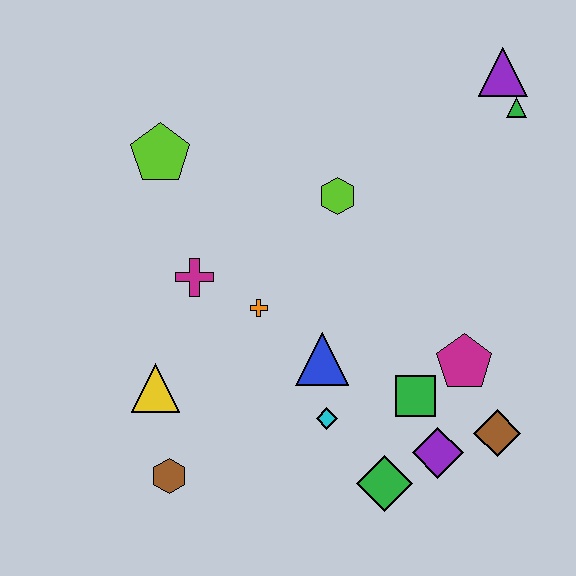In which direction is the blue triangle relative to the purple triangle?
The blue triangle is below the purple triangle.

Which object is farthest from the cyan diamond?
The purple triangle is farthest from the cyan diamond.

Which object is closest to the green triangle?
The purple triangle is closest to the green triangle.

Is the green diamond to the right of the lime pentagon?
Yes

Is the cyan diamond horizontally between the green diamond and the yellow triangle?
Yes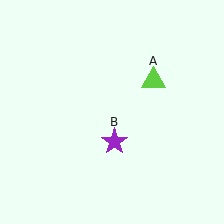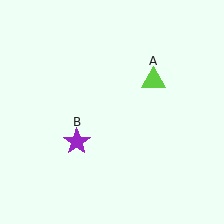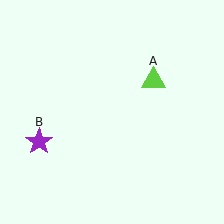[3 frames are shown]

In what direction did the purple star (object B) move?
The purple star (object B) moved left.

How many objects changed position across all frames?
1 object changed position: purple star (object B).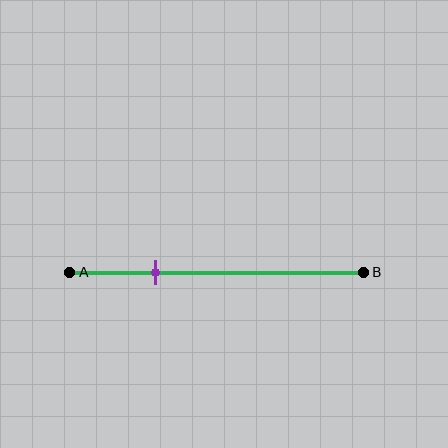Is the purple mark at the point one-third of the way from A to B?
No, the mark is at about 30% from A, not at the 33% one-third point.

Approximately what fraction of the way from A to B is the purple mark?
The purple mark is approximately 30% of the way from A to B.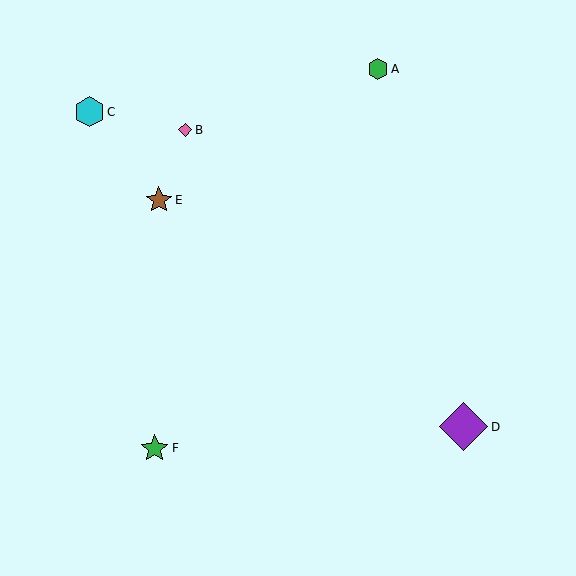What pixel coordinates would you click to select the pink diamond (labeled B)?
Click at (185, 130) to select the pink diamond B.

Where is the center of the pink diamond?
The center of the pink diamond is at (185, 130).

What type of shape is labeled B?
Shape B is a pink diamond.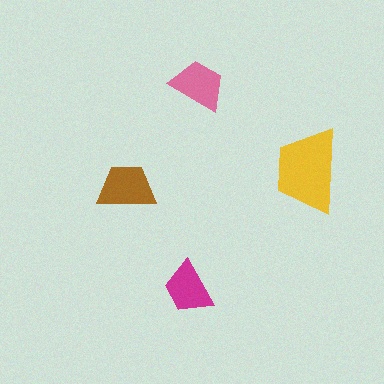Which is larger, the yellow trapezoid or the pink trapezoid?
The yellow one.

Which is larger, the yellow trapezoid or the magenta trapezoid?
The yellow one.